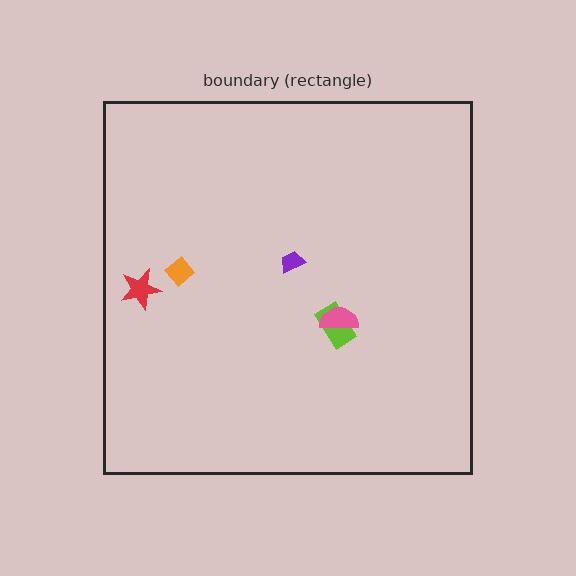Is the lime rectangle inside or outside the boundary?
Inside.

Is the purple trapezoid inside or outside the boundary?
Inside.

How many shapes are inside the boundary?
5 inside, 0 outside.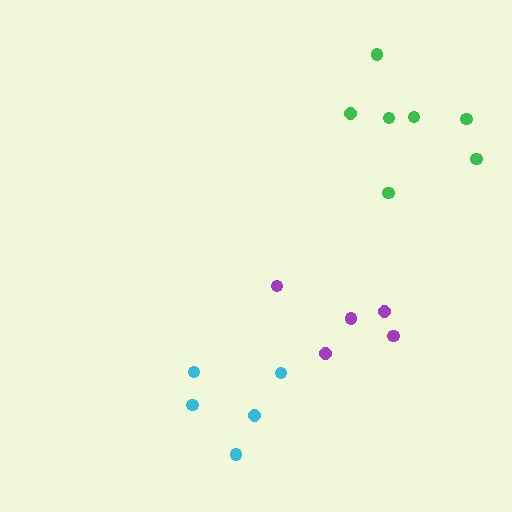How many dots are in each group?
Group 1: 5 dots, Group 2: 7 dots, Group 3: 5 dots (17 total).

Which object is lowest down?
The cyan cluster is bottommost.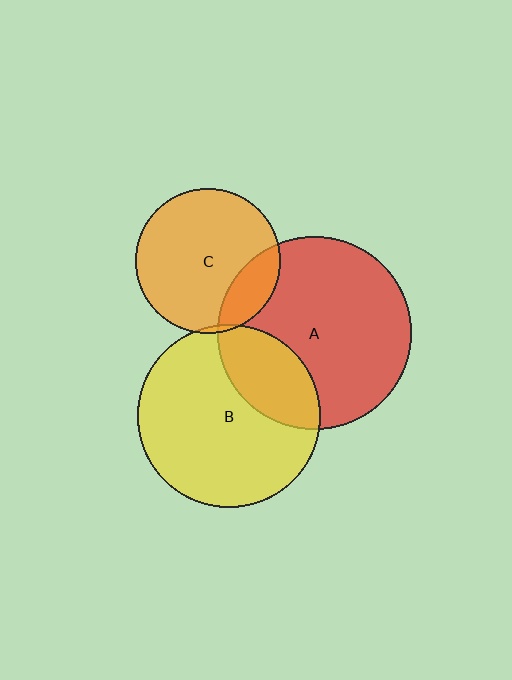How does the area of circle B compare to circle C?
Approximately 1.6 times.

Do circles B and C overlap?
Yes.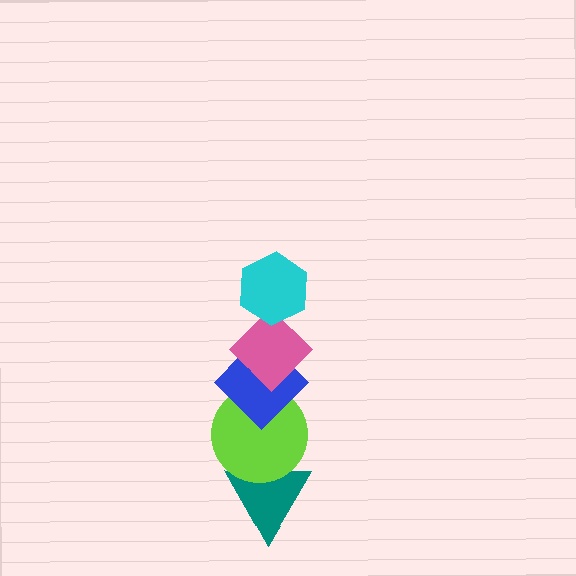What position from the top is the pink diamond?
The pink diamond is 2nd from the top.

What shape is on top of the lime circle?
The blue diamond is on top of the lime circle.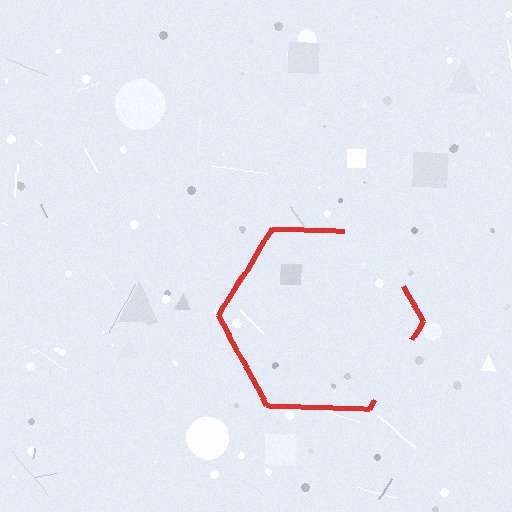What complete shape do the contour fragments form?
The contour fragments form a hexagon.